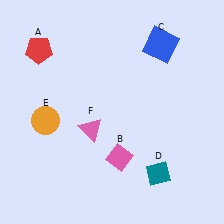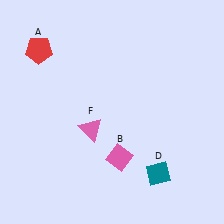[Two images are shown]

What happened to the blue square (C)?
The blue square (C) was removed in Image 2. It was in the top-right area of Image 1.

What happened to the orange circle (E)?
The orange circle (E) was removed in Image 2. It was in the bottom-left area of Image 1.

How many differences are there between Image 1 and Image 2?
There are 2 differences between the two images.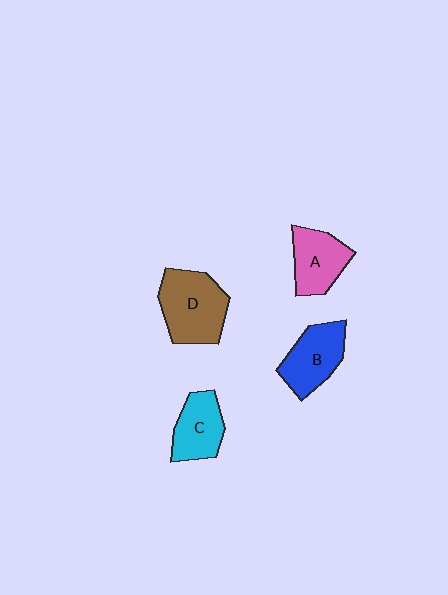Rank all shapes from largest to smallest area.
From largest to smallest: D (brown), B (blue), A (pink), C (cyan).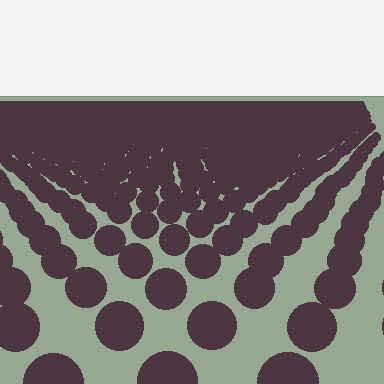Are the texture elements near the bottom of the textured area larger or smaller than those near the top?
Larger. Near the bottom, elements are closer to the viewer and appear at a bigger on-screen size.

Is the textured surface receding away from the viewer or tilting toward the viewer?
The surface is receding away from the viewer. Texture elements get smaller and denser toward the top.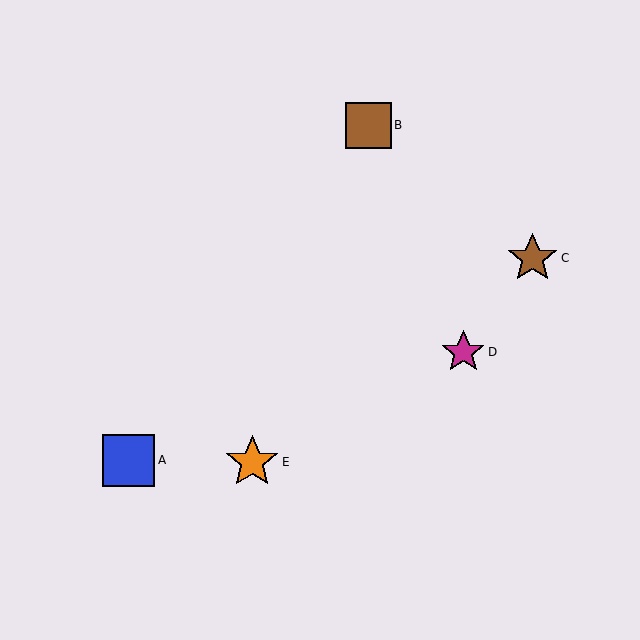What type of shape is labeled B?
Shape B is a brown square.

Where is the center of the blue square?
The center of the blue square is at (128, 460).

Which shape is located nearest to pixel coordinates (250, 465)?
The orange star (labeled E) at (252, 462) is nearest to that location.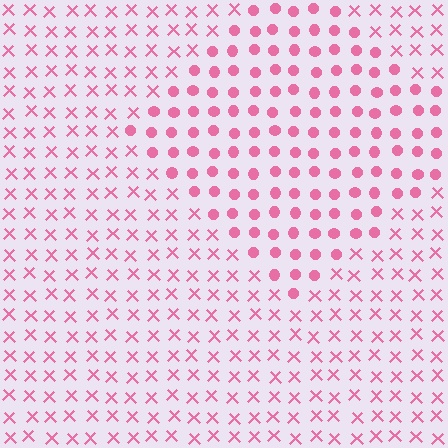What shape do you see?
I see a diamond.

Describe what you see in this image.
The image is filled with small pink elements arranged in a uniform grid. A diamond-shaped region contains circles, while the surrounding area contains X marks. The boundary is defined purely by the change in element shape.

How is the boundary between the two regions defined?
The boundary is defined by a change in element shape: circles inside vs. X marks outside. All elements share the same color and spacing.